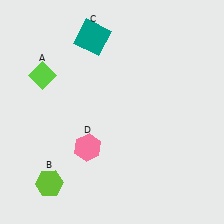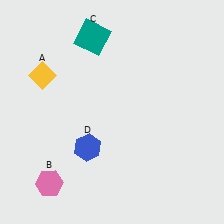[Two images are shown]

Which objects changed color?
A changed from lime to yellow. B changed from lime to pink. D changed from pink to blue.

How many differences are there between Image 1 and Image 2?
There are 3 differences between the two images.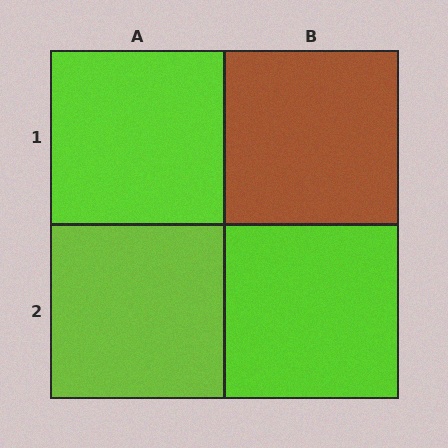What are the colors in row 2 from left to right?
Lime, lime.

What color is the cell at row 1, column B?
Brown.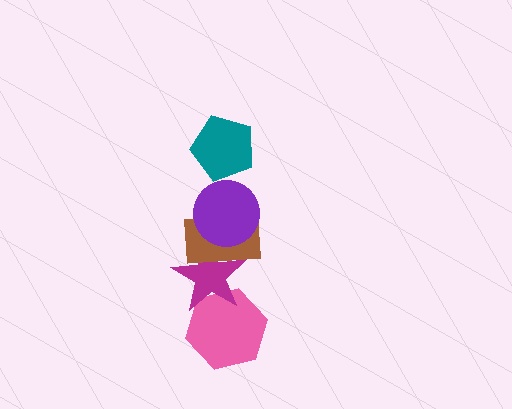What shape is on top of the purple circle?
The teal pentagon is on top of the purple circle.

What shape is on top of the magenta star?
The brown rectangle is on top of the magenta star.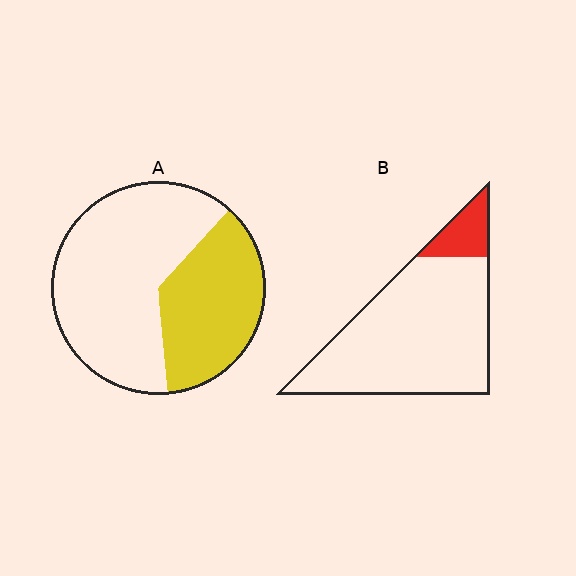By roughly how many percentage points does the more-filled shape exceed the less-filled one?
By roughly 25 percentage points (A over B).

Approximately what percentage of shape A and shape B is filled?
A is approximately 35% and B is approximately 15%.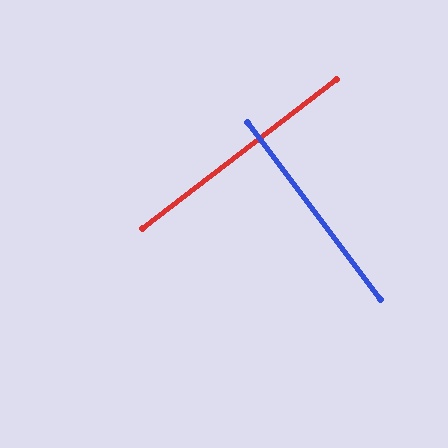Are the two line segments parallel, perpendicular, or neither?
Perpendicular — they meet at approximately 90°.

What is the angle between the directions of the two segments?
Approximately 90 degrees.